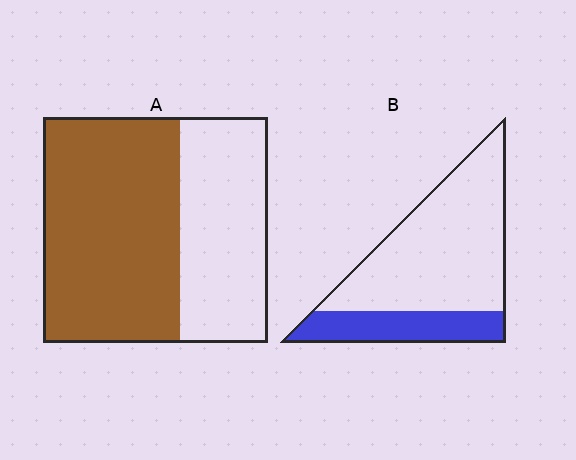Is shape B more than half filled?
No.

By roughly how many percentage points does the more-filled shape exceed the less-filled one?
By roughly 35 percentage points (A over B).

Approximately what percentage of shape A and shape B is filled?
A is approximately 60% and B is approximately 25%.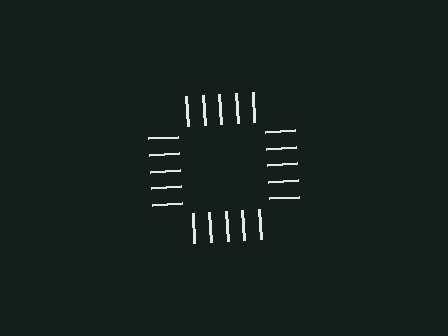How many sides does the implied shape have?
4 sides — the line-ends trace a square.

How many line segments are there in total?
20 — 5 along each of the 4 edges.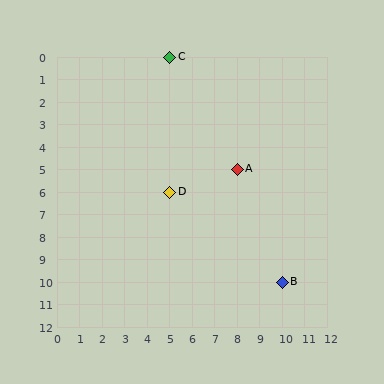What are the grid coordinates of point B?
Point B is at grid coordinates (10, 10).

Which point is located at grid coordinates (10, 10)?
Point B is at (10, 10).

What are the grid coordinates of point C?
Point C is at grid coordinates (5, 0).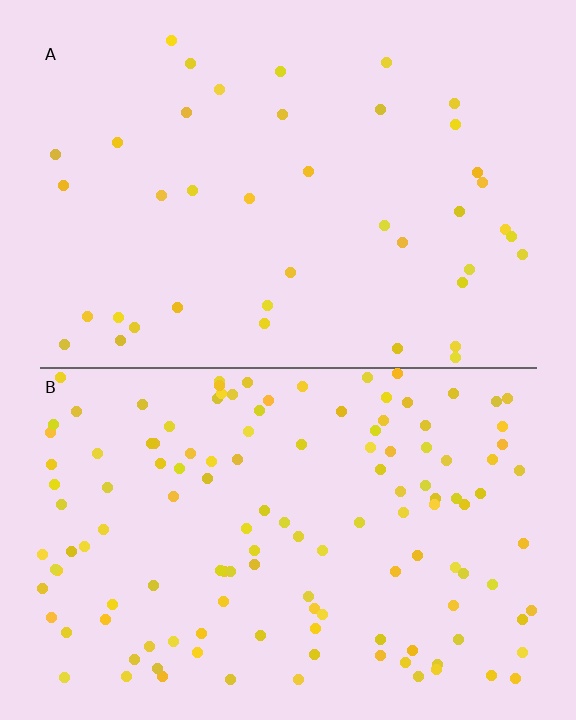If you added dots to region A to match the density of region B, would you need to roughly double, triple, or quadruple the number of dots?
Approximately triple.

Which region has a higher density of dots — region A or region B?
B (the bottom).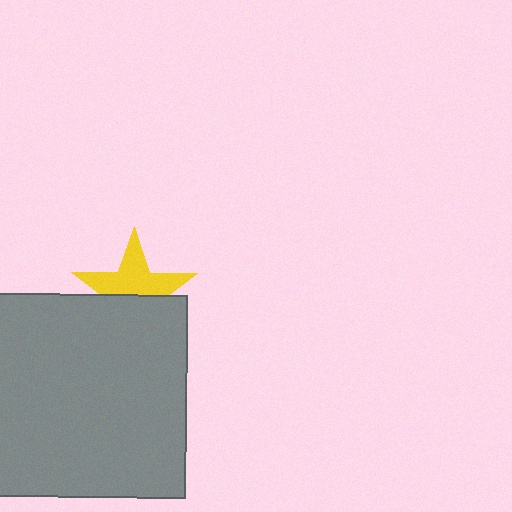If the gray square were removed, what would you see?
You would see the complete yellow star.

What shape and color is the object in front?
The object in front is a gray square.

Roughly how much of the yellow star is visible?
About half of it is visible (roughly 55%).